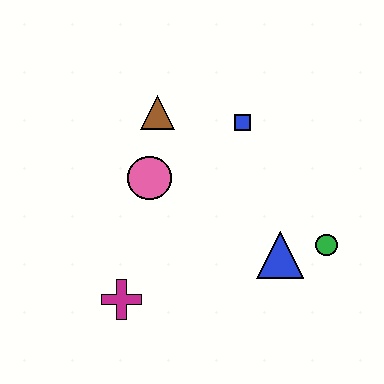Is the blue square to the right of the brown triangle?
Yes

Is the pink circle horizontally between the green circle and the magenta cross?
Yes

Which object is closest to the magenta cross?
The pink circle is closest to the magenta cross.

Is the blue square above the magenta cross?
Yes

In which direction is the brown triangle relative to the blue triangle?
The brown triangle is above the blue triangle.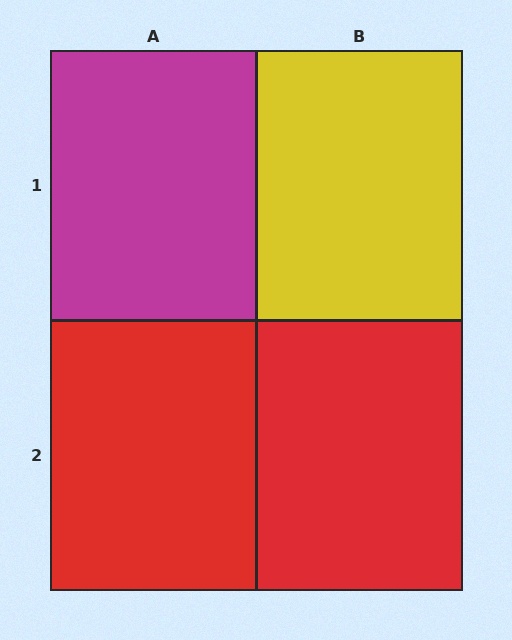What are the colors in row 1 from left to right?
Magenta, yellow.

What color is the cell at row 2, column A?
Red.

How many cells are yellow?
1 cell is yellow.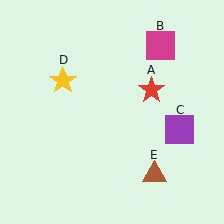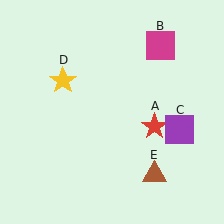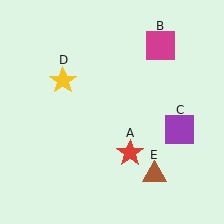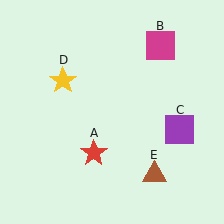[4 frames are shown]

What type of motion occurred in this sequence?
The red star (object A) rotated clockwise around the center of the scene.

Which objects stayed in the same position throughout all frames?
Magenta square (object B) and purple square (object C) and yellow star (object D) and brown triangle (object E) remained stationary.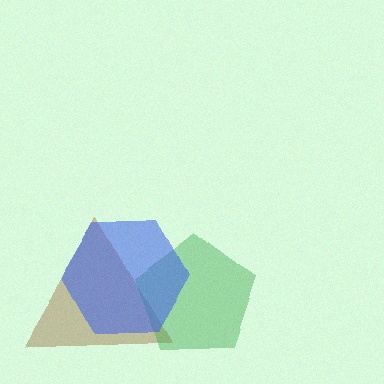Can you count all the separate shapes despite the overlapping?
Yes, there are 3 separate shapes.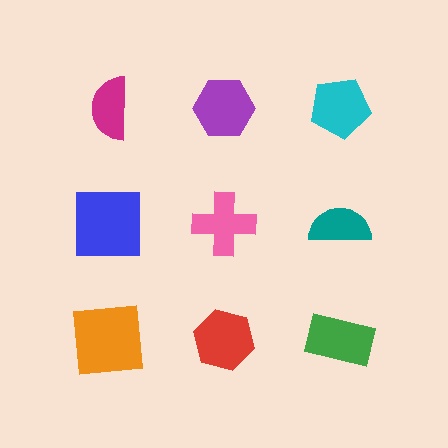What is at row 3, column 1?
An orange square.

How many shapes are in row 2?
3 shapes.